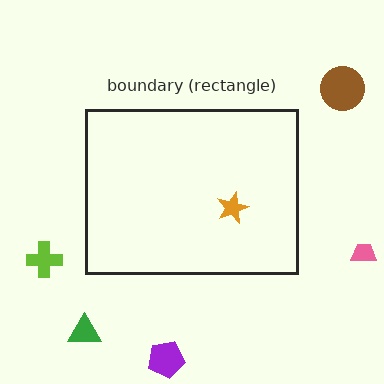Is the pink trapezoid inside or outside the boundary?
Outside.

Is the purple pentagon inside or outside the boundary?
Outside.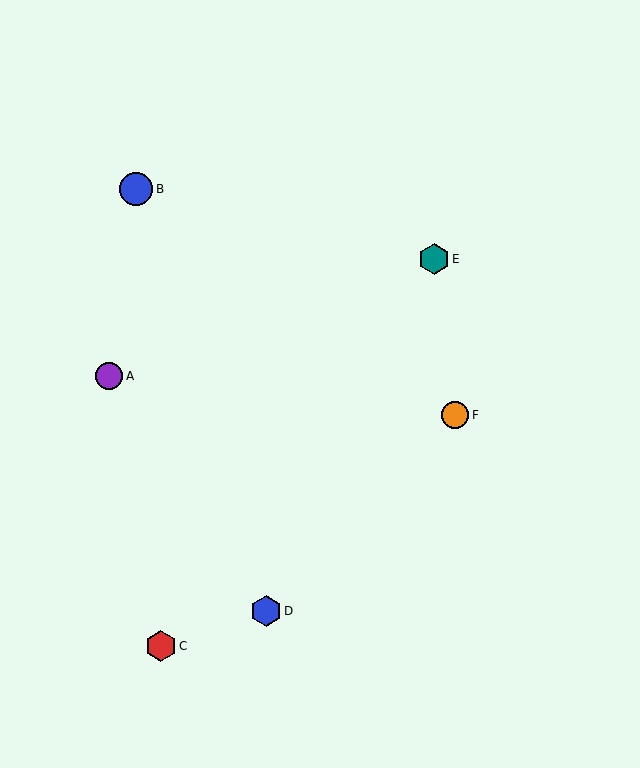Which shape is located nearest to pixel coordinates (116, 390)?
The purple circle (labeled A) at (109, 376) is nearest to that location.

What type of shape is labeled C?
Shape C is a red hexagon.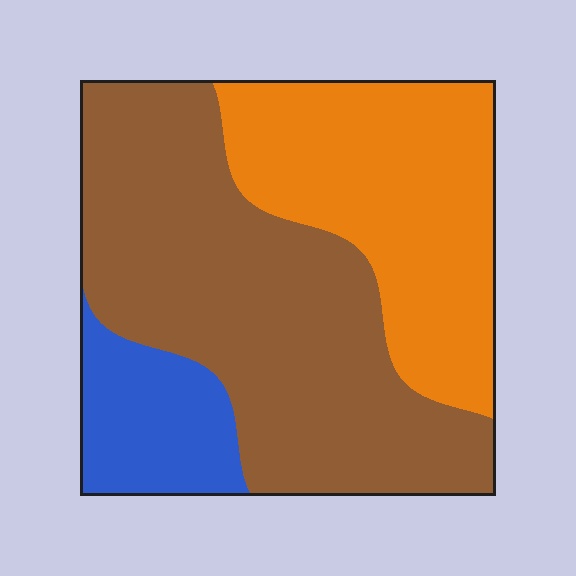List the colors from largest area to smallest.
From largest to smallest: brown, orange, blue.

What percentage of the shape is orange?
Orange takes up about one third (1/3) of the shape.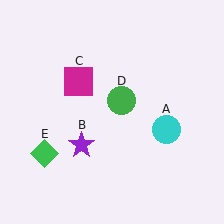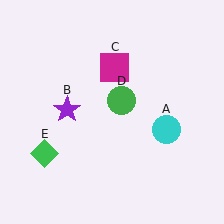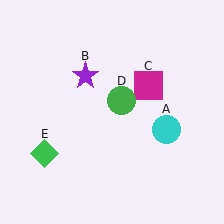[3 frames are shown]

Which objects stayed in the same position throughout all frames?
Cyan circle (object A) and green circle (object D) and green diamond (object E) remained stationary.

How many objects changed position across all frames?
2 objects changed position: purple star (object B), magenta square (object C).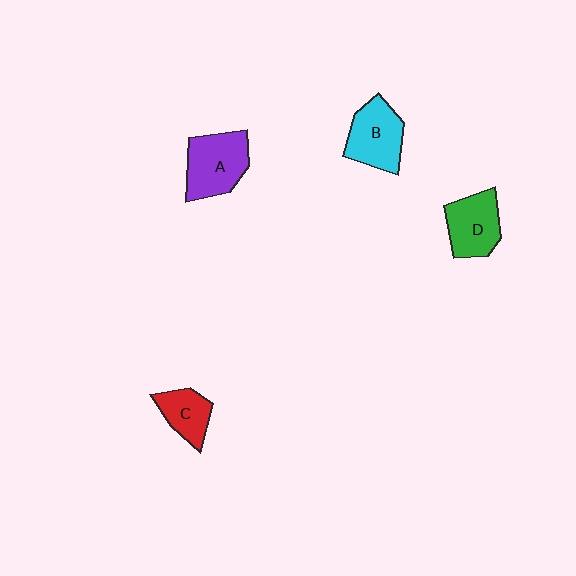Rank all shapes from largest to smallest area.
From largest to smallest: A (purple), B (cyan), D (green), C (red).